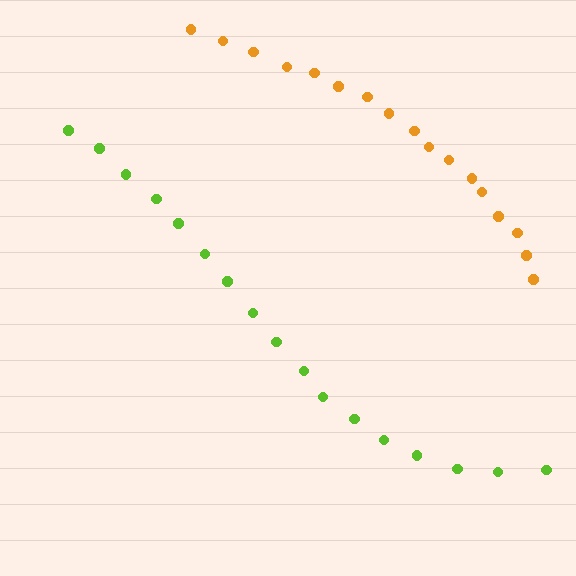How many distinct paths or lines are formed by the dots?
There are 2 distinct paths.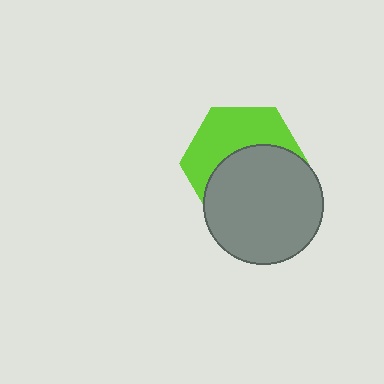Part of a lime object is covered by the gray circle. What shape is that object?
It is a hexagon.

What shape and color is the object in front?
The object in front is a gray circle.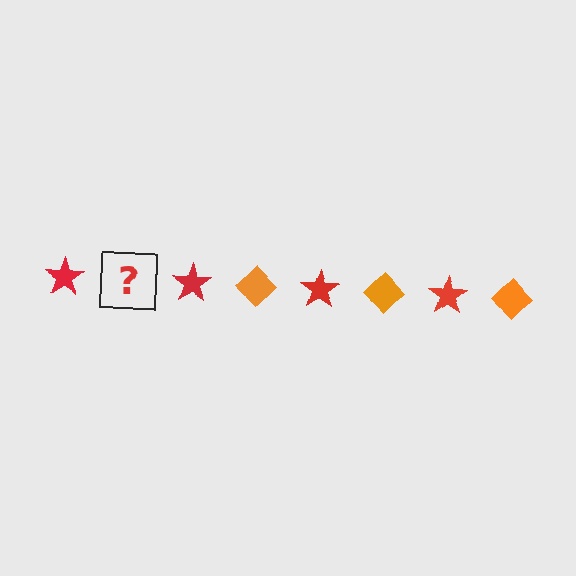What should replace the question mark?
The question mark should be replaced with an orange diamond.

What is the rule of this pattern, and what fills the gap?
The rule is that the pattern alternates between red star and orange diamond. The gap should be filled with an orange diamond.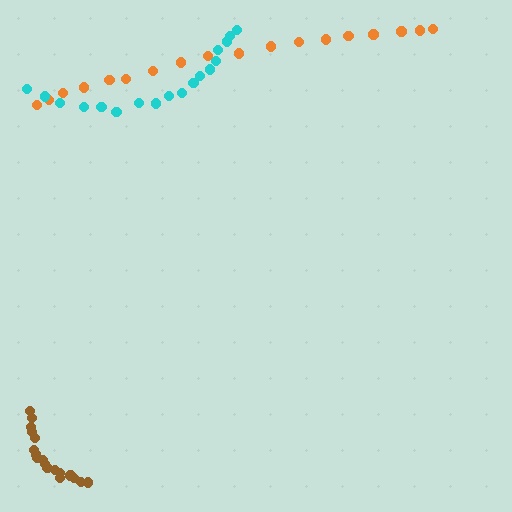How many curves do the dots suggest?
There are 3 distinct paths.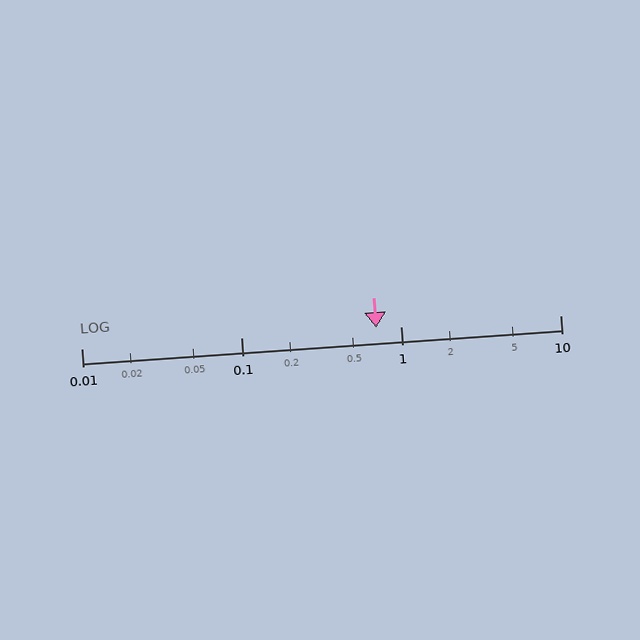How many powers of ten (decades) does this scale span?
The scale spans 3 decades, from 0.01 to 10.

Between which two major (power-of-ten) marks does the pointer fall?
The pointer is between 0.1 and 1.